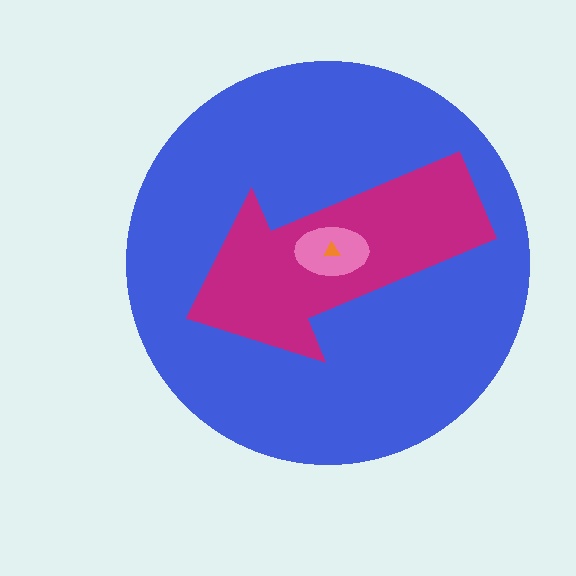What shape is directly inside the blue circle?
The magenta arrow.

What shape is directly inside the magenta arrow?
The pink ellipse.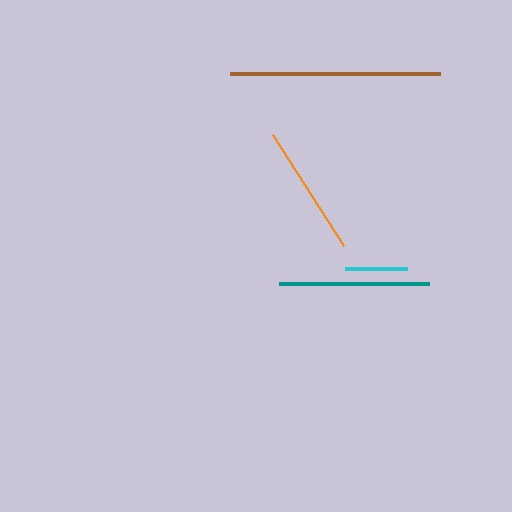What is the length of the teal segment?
The teal segment is approximately 150 pixels long.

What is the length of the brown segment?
The brown segment is approximately 210 pixels long.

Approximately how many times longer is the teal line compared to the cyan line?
The teal line is approximately 2.4 times the length of the cyan line.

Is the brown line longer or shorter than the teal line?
The brown line is longer than the teal line.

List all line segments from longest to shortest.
From longest to shortest: brown, teal, orange, cyan.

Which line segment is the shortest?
The cyan line is the shortest at approximately 61 pixels.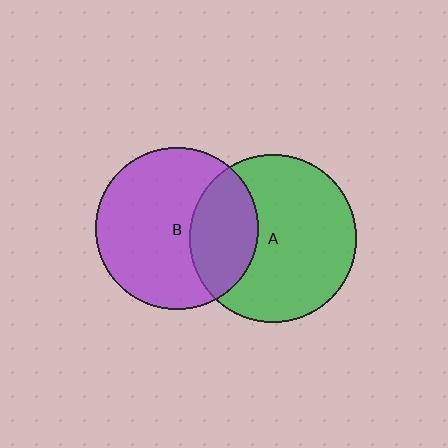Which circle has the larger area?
Circle A (green).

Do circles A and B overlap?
Yes.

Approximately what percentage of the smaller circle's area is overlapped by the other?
Approximately 30%.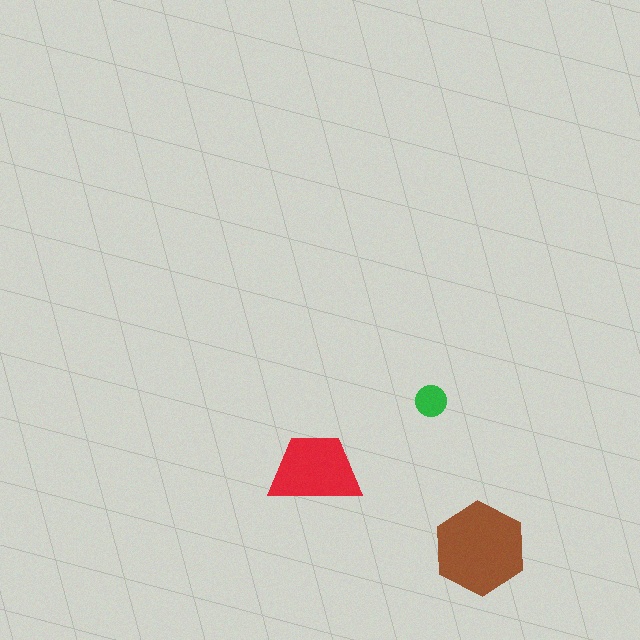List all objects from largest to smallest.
The brown hexagon, the red trapezoid, the green circle.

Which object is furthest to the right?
The brown hexagon is rightmost.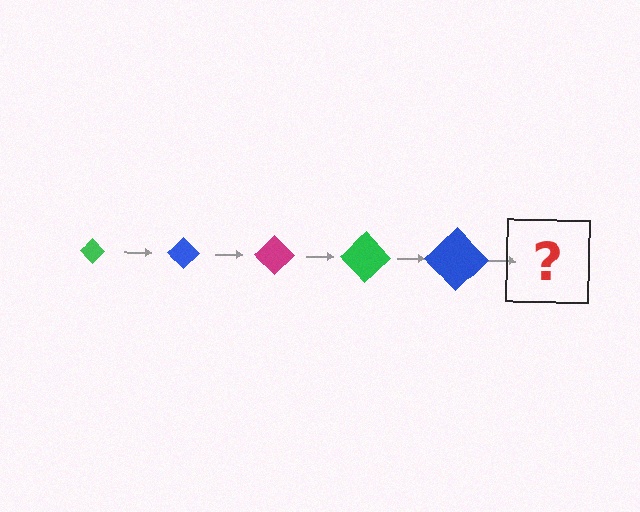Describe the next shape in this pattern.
It should be a magenta diamond, larger than the previous one.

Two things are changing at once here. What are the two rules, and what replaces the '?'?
The two rules are that the diamond grows larger each step and the color cycles through green, blue, and magenta. The '?' should be a magenta diamond, larger than the previous one.